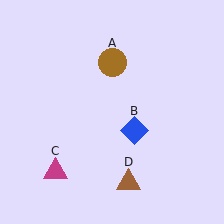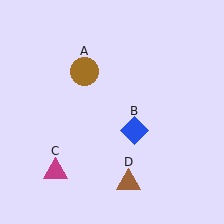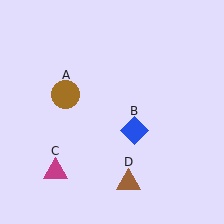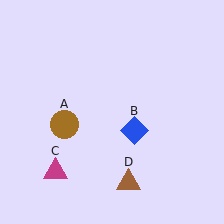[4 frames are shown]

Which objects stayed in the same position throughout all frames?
Blue diamond (object B) and magenta triangle (object C) and brown triangle (object D) remained stationary.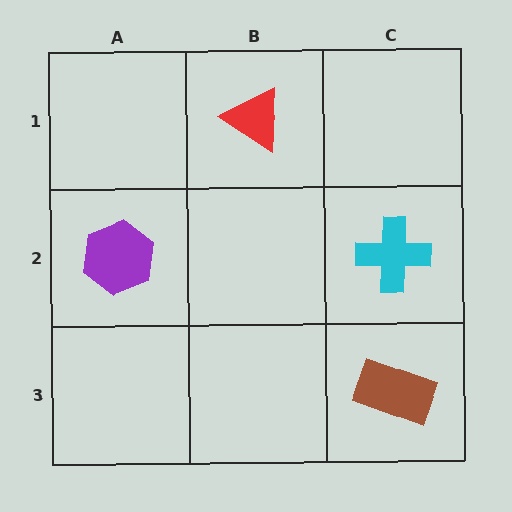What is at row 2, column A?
A purple hexagon.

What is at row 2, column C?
A cyan cross.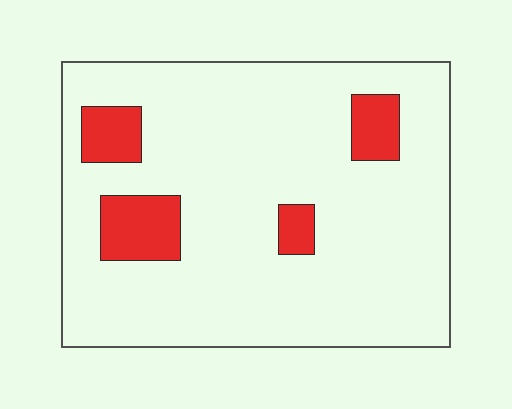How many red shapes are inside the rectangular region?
4.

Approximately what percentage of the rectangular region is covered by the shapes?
Approximately 15%.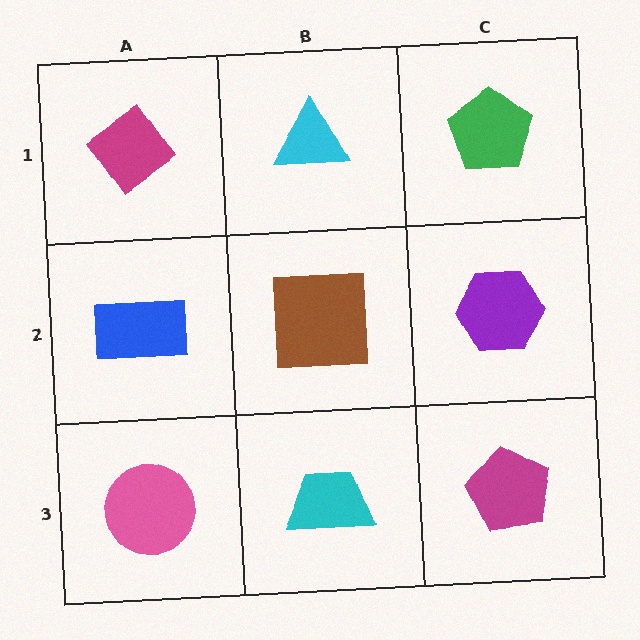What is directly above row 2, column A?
A magenta diamond.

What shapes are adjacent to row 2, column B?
A cyan triangle (row 1, column B), a cyan trapezoid (row 3, column B), a blue rectangle (row 2, column A), a purple hexagon (row 2, column C).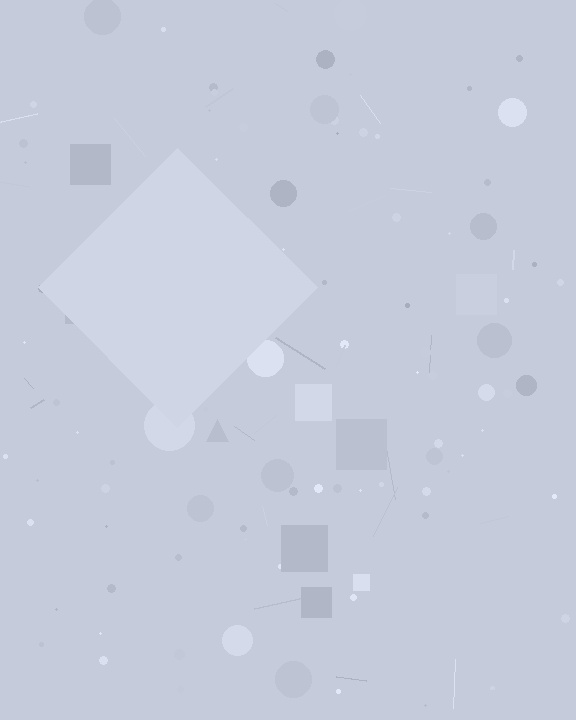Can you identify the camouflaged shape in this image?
The camouflaged shape is a diamond.